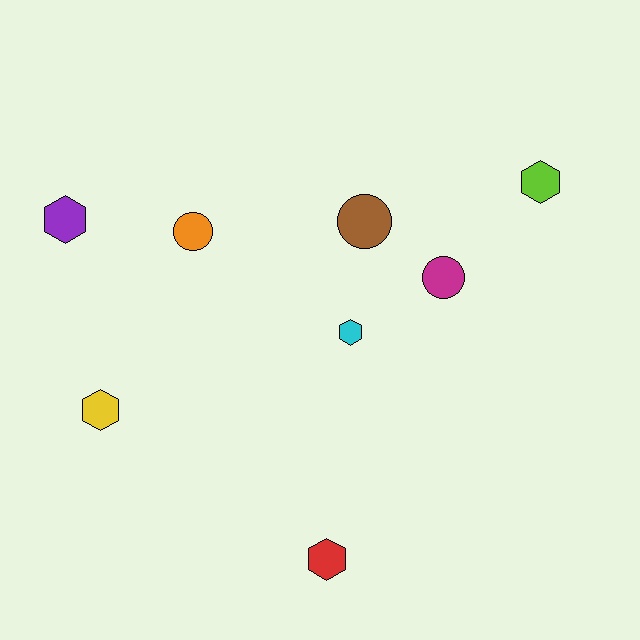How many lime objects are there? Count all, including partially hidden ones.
There is 1 lime object.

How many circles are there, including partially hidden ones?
There are 3 circles.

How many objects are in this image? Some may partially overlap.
There are 8 objects.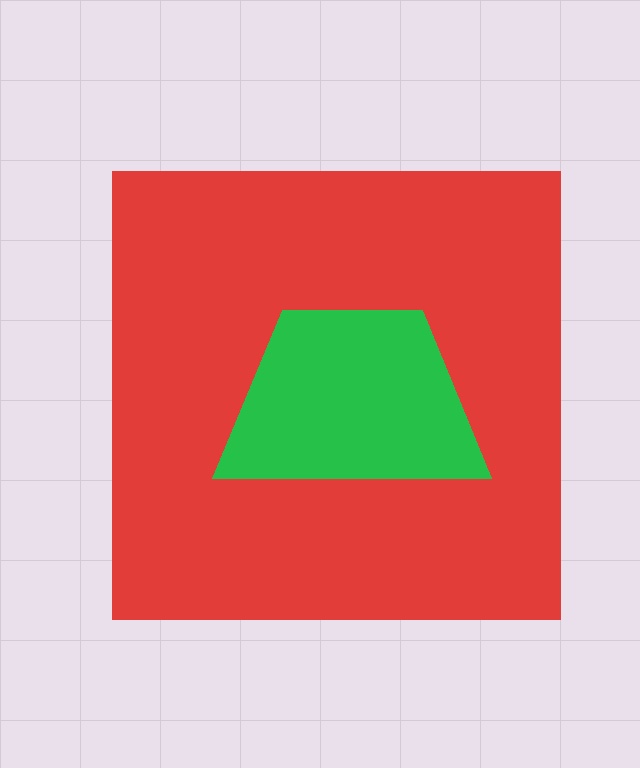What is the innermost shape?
The green trapezoid.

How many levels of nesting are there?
2.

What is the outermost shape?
The red square.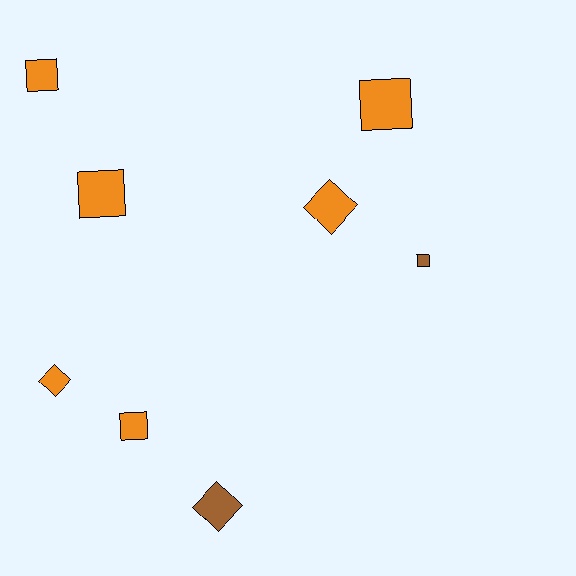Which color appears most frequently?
Orange, with 6 objects.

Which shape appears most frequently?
Square, with 5 objects.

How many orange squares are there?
There are 4 orange squares.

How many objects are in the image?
There are 8 objects.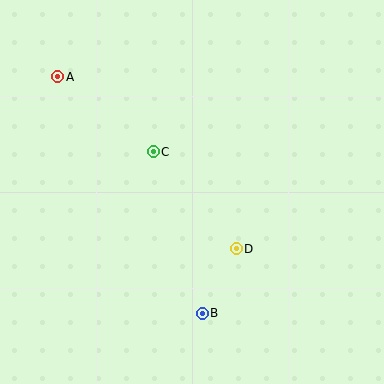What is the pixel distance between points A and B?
The distance between A and B is 277 pixels.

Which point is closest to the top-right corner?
Point C is closest to the top-right corner.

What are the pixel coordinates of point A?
Point A is at (58, 77).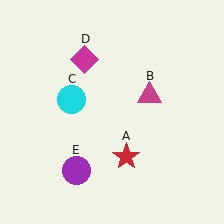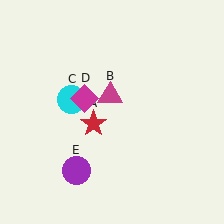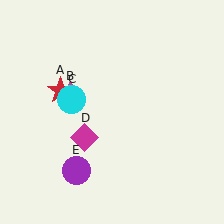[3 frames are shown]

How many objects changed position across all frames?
3 objects changed position: red star (object A), magenta triangle (object B), magenta diamond (object D).